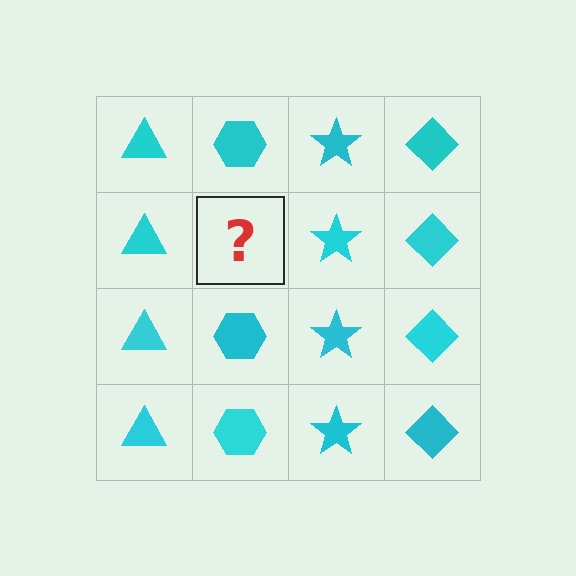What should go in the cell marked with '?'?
The missing cell should contain a cyan hexagon.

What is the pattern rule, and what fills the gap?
The rule is that each column has a consistent shape. The gap should be filled with a cyan hexagon.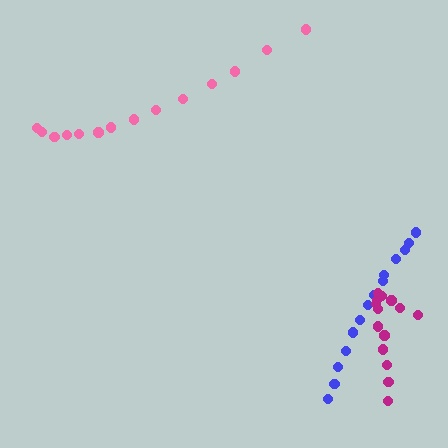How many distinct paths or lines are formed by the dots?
There are 3 distinct paths.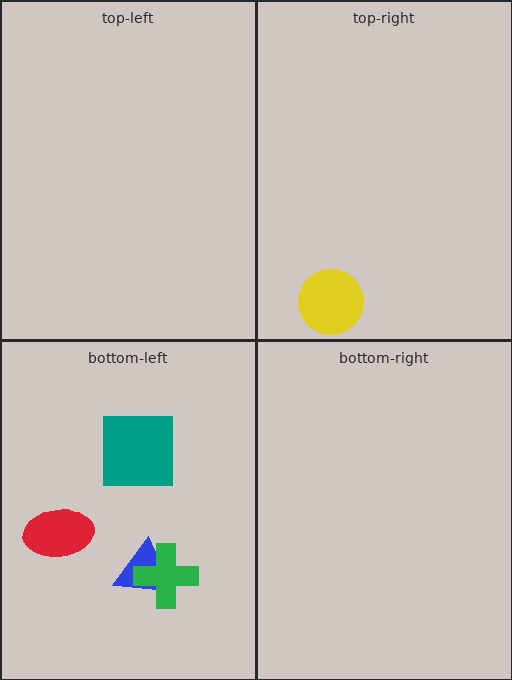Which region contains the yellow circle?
The top-right region.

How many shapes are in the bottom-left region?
4.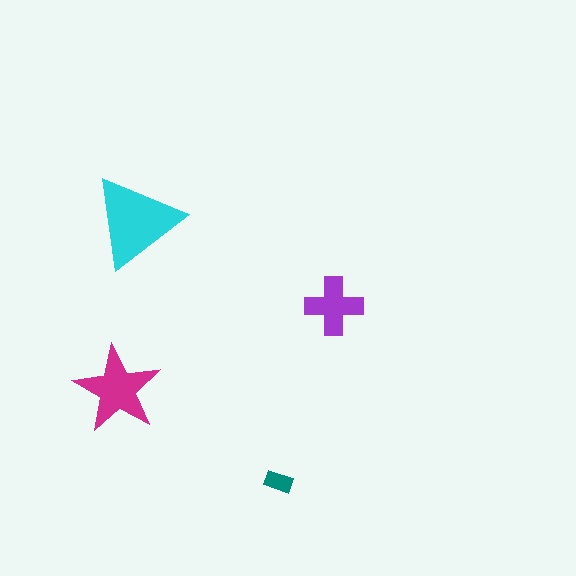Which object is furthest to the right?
The purple cross is rightmost.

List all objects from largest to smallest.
The cyan triangle, the magenta star, the purple cross, the teal rectangle.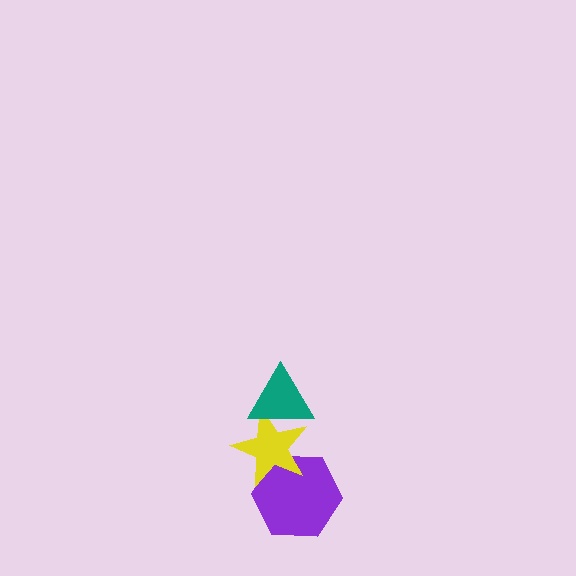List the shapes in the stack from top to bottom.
From top to bottom: the teal triangle, the yellow star, the purple hexagon.